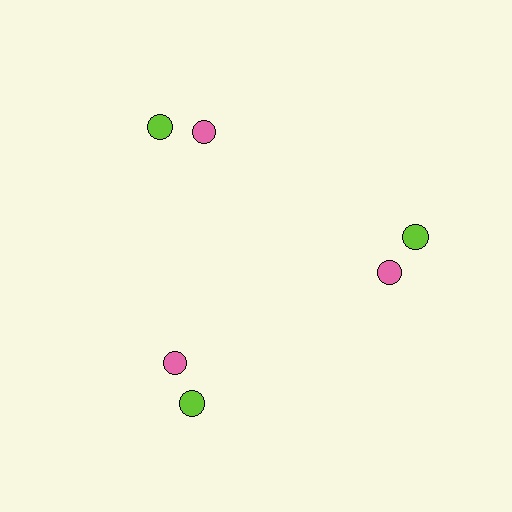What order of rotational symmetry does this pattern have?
This pattern has 3-fold rotational symmetry.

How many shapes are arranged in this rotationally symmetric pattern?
There are 6 shapes, arranged in 3 groups of 2.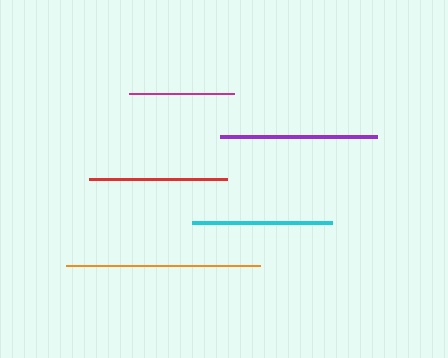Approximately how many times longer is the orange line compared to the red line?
The orange line is approximately 1.4 times the length of the red line.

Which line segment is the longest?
The orange line is the longest at approximately 194 pixels.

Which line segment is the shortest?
The magenta line is the shortest at approximately 104 pixels.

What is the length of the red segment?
The red segment is approximately 138 pixels long.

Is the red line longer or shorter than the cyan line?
The cyan line is longer than the red line.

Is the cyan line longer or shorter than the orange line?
The orange line is longer than the cyan line.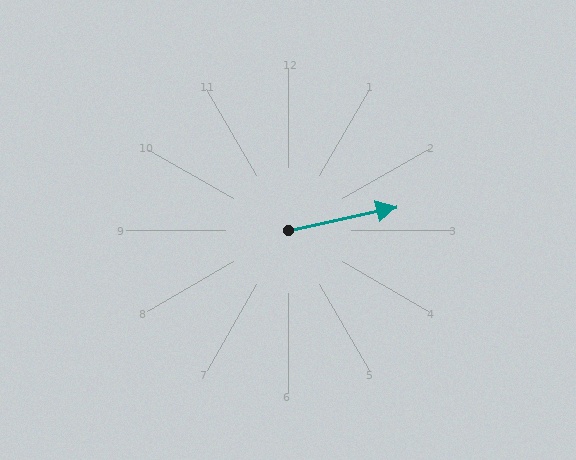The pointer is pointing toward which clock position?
Roughly 3 o'clock.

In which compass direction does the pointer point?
East.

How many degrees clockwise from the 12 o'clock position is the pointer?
Approximately 78 degrees.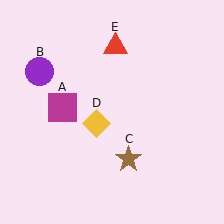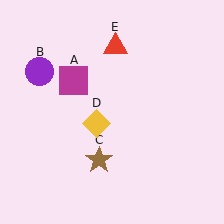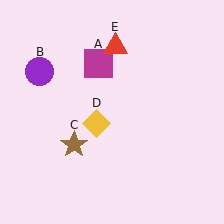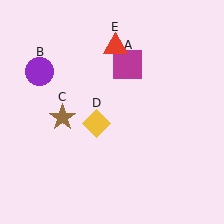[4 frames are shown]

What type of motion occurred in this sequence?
The magenta square (object A), brown star (object C) rotated clockwise around the center of the scene.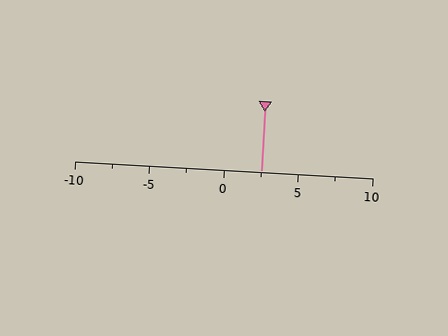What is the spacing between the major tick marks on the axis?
The major ticks are spaced 5 apart.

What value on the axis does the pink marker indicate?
The marker indicates approximately 2.5.